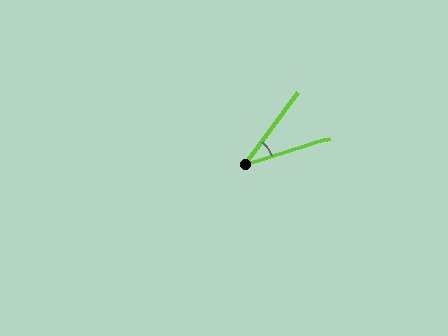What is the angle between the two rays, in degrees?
Approximately 36 degrees.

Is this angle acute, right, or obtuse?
It is acute.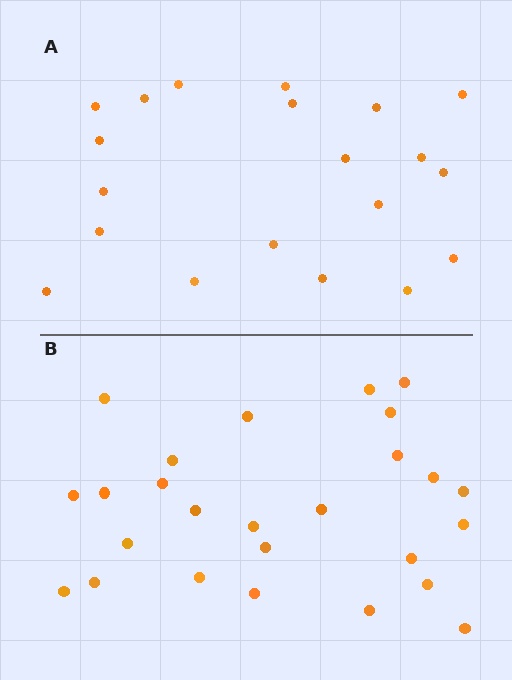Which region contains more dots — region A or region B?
Region B (the bottom region) has more dots.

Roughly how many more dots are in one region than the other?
Region B has about 6 more dots than region A.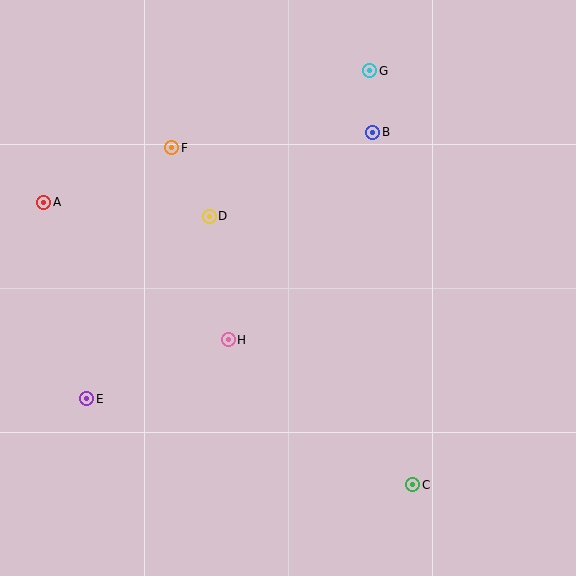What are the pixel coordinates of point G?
Point G is at (370, 71).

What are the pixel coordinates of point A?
Point A is at (44, 202).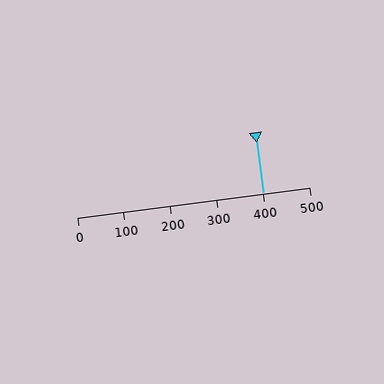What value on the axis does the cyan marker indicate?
The marker indicates approximately 400.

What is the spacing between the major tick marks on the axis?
The major ticks are spaced 100 apart.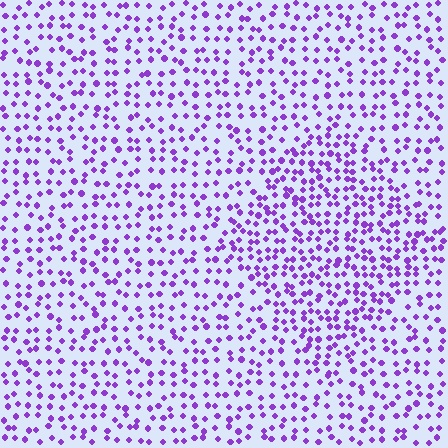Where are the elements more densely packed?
The elements are more densely packed inside the diamond boundary.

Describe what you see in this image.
The image contains small purple elements arranged at two different densities. A diamond-shaped region is visible where the elements are more densely packed than the surrounding area.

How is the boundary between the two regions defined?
The boundary is defined by a change in element density (approximately 1.6x ratio). All elements are the same color, size, and shape.